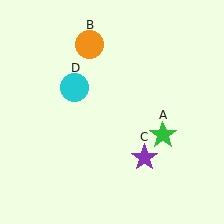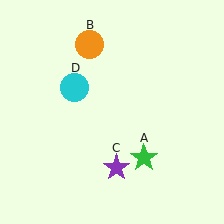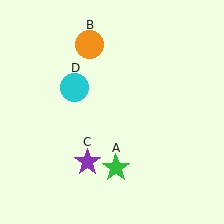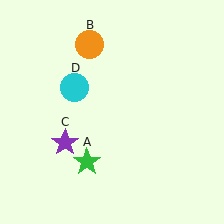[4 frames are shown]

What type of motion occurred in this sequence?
The green star (object A), purple star (object C) rotated clockwise around the center of the scene.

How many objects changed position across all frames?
2 objects changed position: green star (object A), purple star (object C).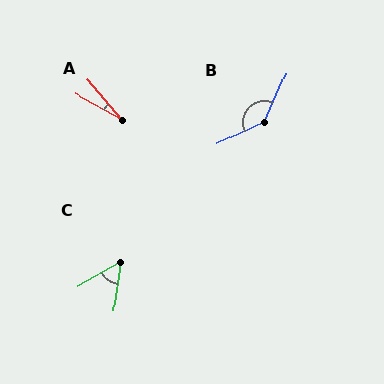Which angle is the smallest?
A, at approximately 20 degrees.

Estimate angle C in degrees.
Approximately 51 degrees.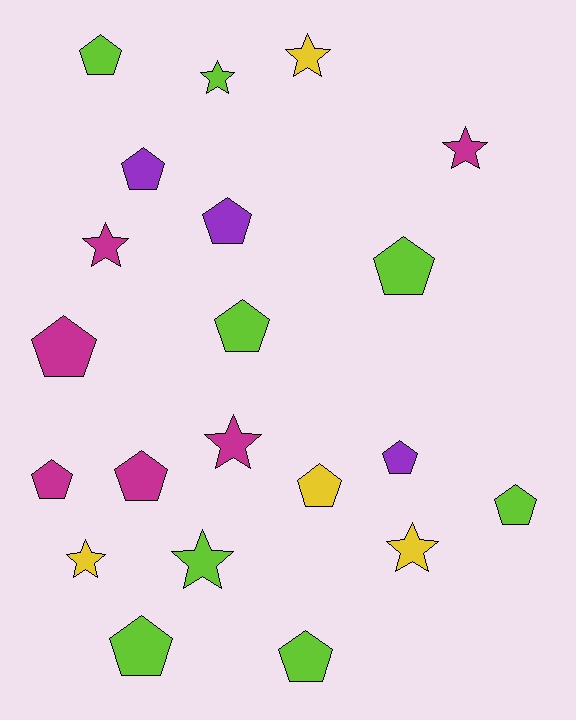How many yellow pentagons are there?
There is 1 yellow pentagon.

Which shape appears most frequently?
Pentagon, with 13 objects.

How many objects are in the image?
There are 21 objects.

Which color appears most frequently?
Lime, with 8 objects.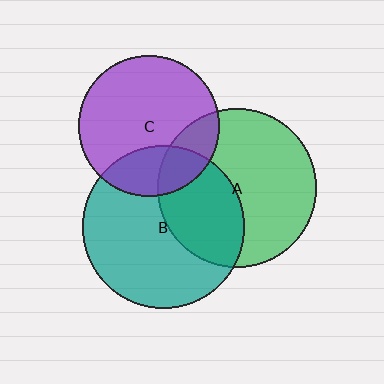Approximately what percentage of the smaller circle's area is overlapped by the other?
Approximately 40%.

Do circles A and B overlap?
Yes.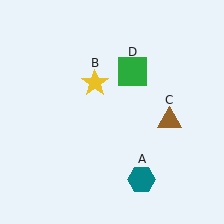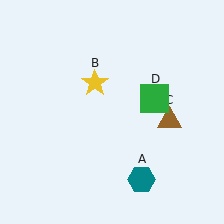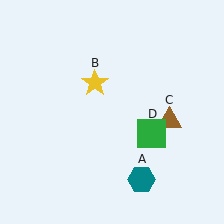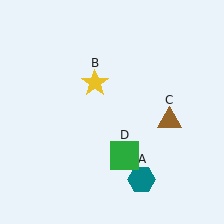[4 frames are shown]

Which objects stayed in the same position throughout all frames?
Teal hexagon (object A) and yellow star (object B) and brown triangle (object C) remained stationary.